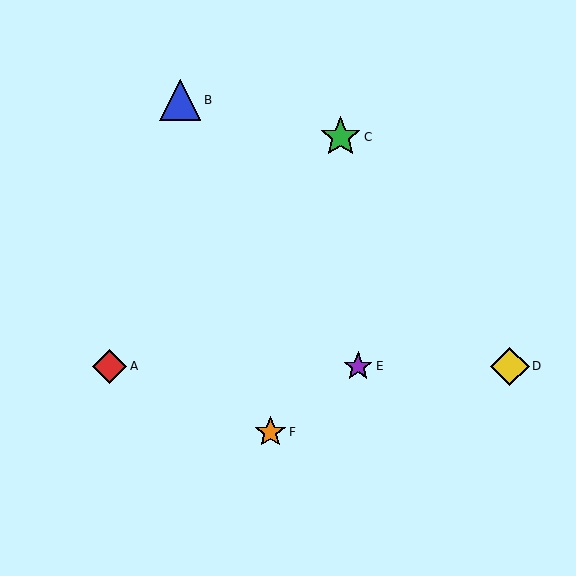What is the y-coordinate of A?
Object A is at y≈366.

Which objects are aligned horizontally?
Objects A, D, E are aligned horizontally.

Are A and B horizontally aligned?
No, A is at y≈366 and B is at y≈100.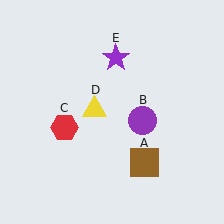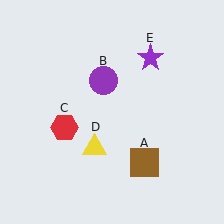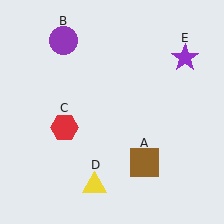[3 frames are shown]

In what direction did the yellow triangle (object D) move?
The yellow triangle (object D) moved down.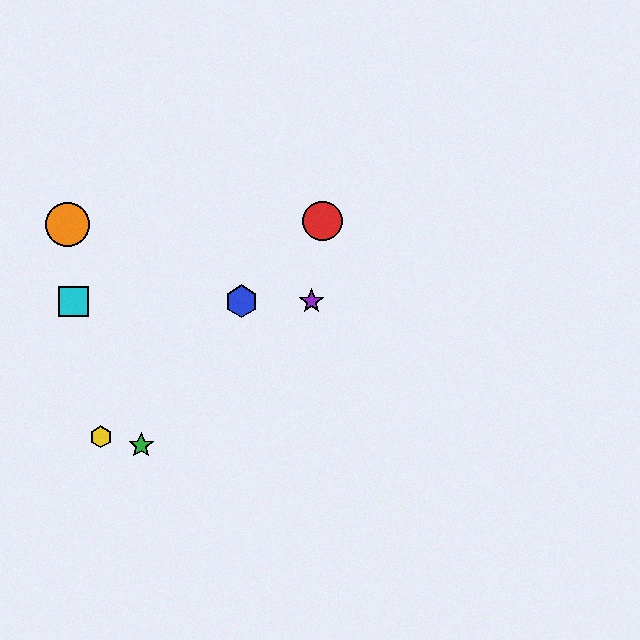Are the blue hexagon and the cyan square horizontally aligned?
Yes, both are at y≈301.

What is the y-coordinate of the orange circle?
The orange circle is at y≈224.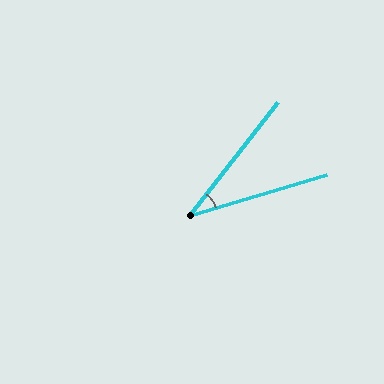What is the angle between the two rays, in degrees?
Approximately 35 degrees.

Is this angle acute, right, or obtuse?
It is acute.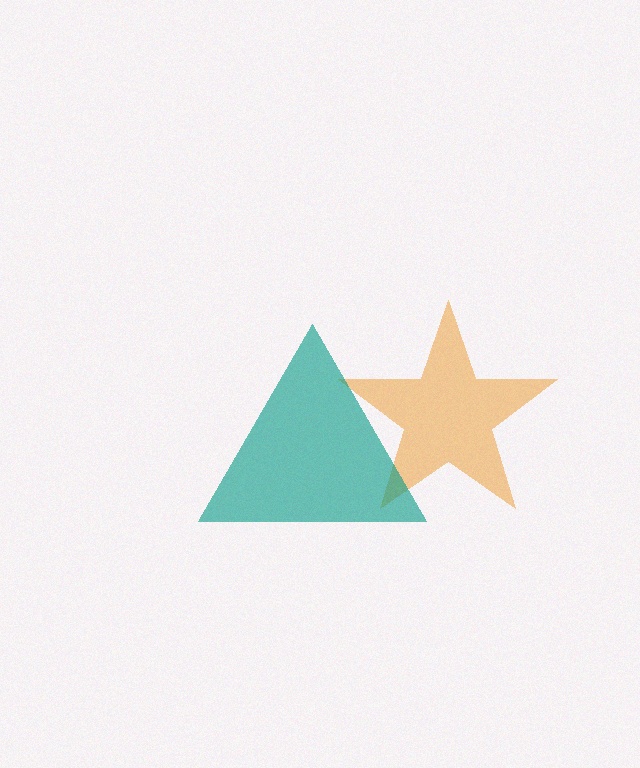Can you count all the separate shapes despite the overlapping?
Yes, there are 2 separate shapes.